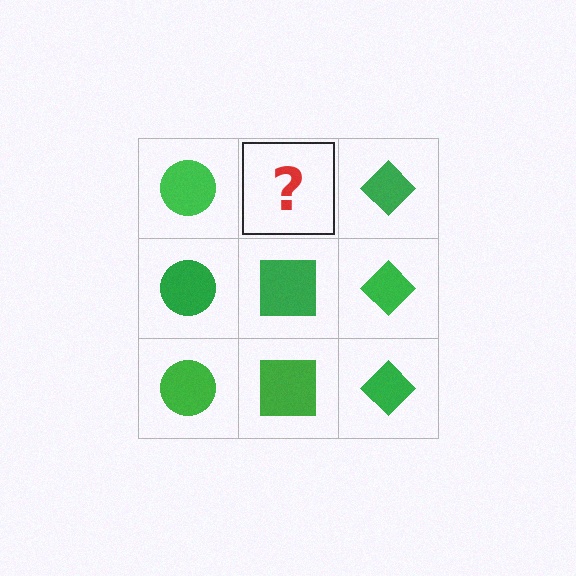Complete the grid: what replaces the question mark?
The question mark should be replaced with a green square.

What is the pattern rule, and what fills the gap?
The rule is that each column has a consistent shape. The gap should be filled with a green square.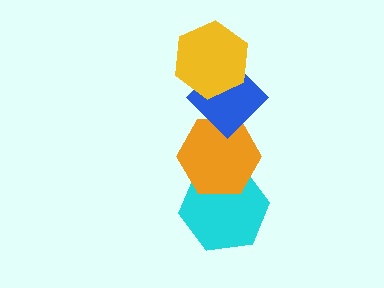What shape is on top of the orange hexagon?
The blue diamond is on top of the orange hexagon.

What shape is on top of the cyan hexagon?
The orange hexagon is on top of the cyan hexagon.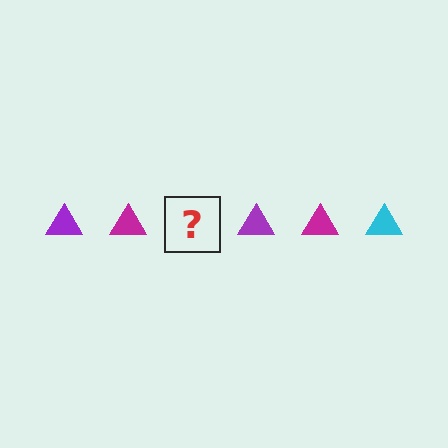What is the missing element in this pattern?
The missing element is a cyan triangle.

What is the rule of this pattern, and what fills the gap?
The rule is that the pattern cycles through purple, magenta, cyan triangles. The gap should be filled with a cyan triangle.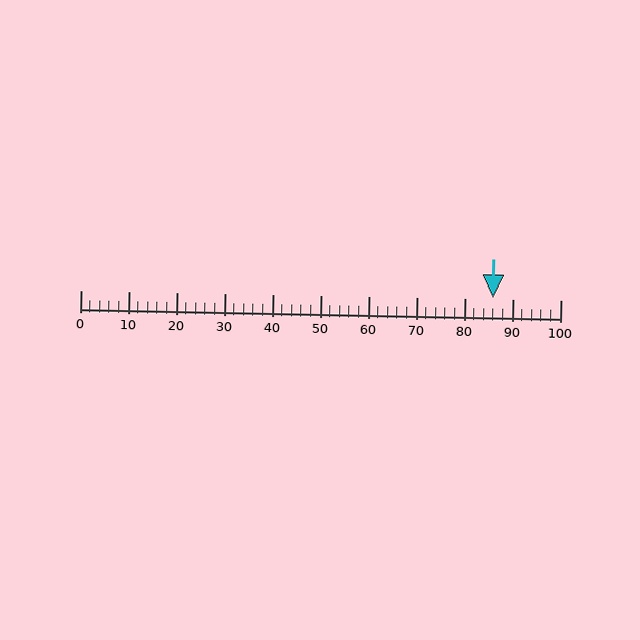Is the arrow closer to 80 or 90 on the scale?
The arrow is closer to 90.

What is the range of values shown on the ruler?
The ruler shows values from 0 to 100.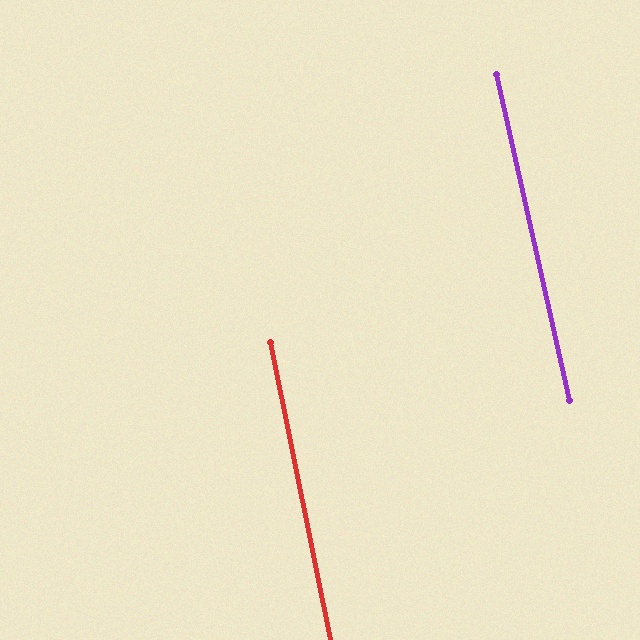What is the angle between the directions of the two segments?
Approximately 1 degree.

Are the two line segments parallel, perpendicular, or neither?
Parallel — their directions differ by only 1.2°.